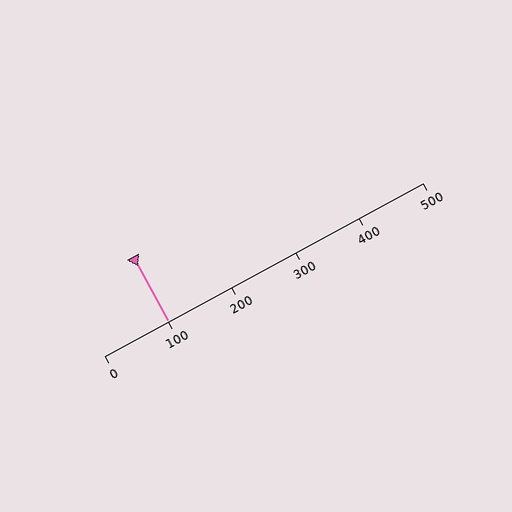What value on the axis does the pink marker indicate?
The marker indicates approximately 100.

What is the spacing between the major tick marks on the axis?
The major ticks are spaced 100 apart.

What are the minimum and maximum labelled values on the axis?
The axis runs from 0 to 500.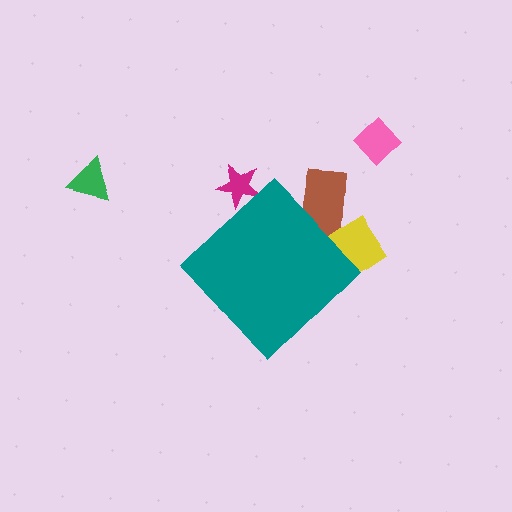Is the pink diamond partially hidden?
No, the pink diamond is fully visible.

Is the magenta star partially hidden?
Yes, the magenta star is partially hidden behind the teal diamond.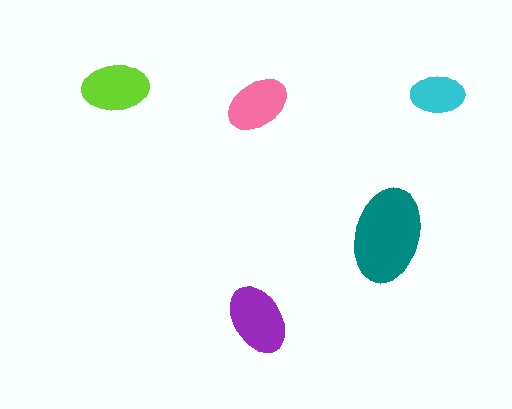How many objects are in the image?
There are 5 objects in the image.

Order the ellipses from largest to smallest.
the teal one, the purple one, the lime one, the pink one, the cyan one.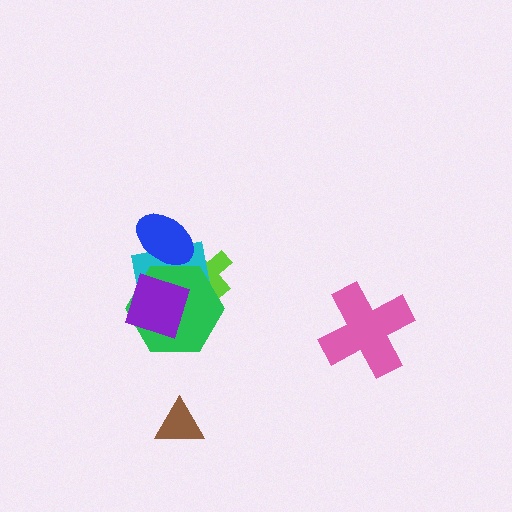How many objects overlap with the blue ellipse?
2 objects overlap with the blue ellipse.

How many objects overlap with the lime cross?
2 objects overlap with the lime cross.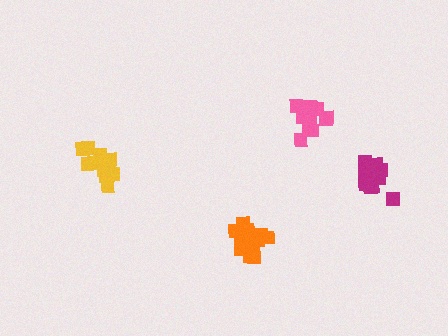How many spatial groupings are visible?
There are 4 spatial groupings.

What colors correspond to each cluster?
The clusters are colored: orange, yellow, pink, magenta.